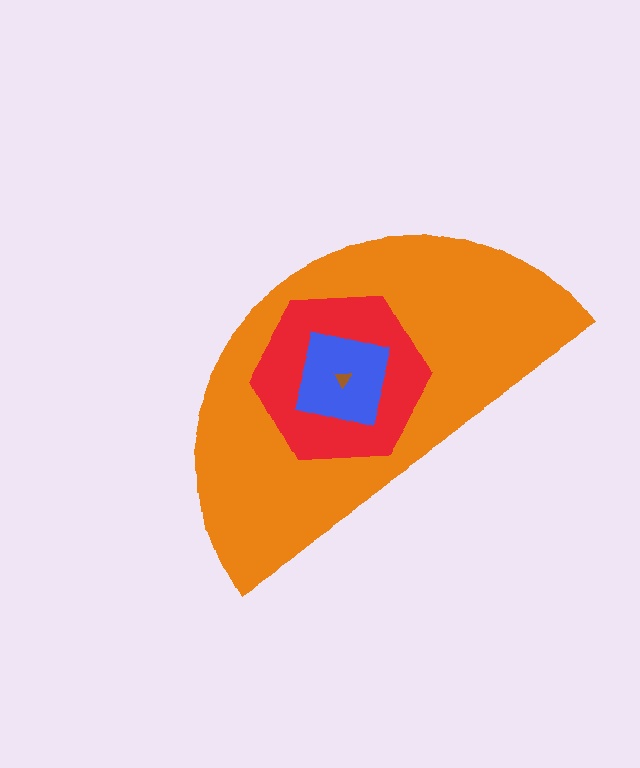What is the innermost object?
The brown triangle.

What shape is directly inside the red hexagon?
The blue square.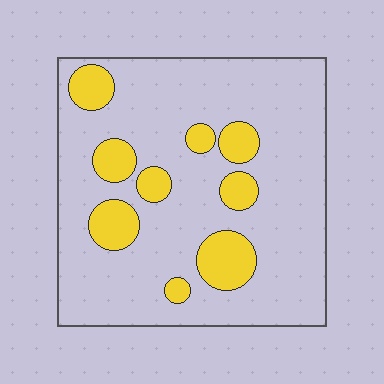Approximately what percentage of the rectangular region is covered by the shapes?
Approximately 20%.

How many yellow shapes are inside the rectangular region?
9.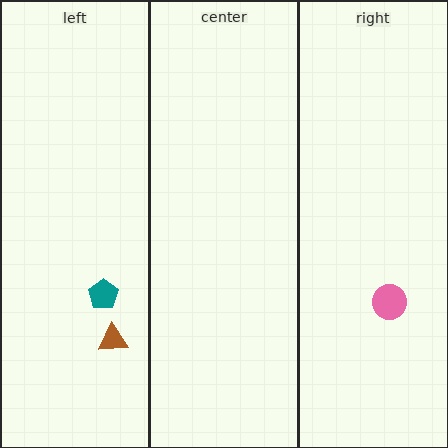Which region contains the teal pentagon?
The left region.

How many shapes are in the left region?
2.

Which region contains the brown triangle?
The left region.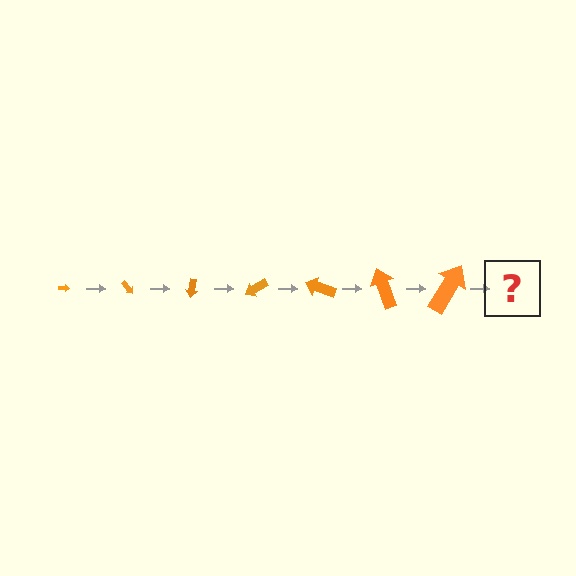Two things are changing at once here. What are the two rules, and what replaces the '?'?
The two rules are that the arrow grows larger each step and it rotates 50 degrees each step. The '?' should be an arrow, larger than the previous one and rotated 350 degrees from the start.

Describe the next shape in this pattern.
It should be an arrow, larger than the previous one and rotated 350 degrees from the start.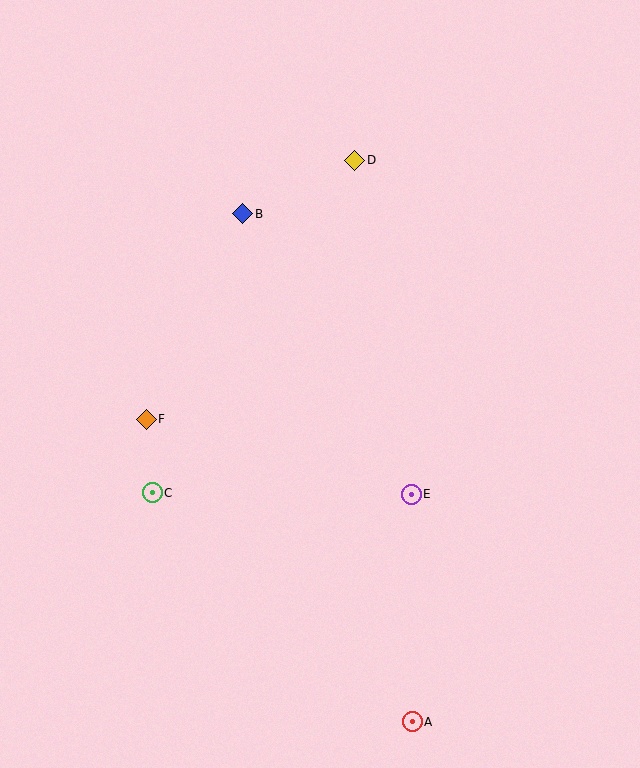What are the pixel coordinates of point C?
Point C is at (152, 493).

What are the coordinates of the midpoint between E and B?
The midpoint between E and B is at (327, 354).